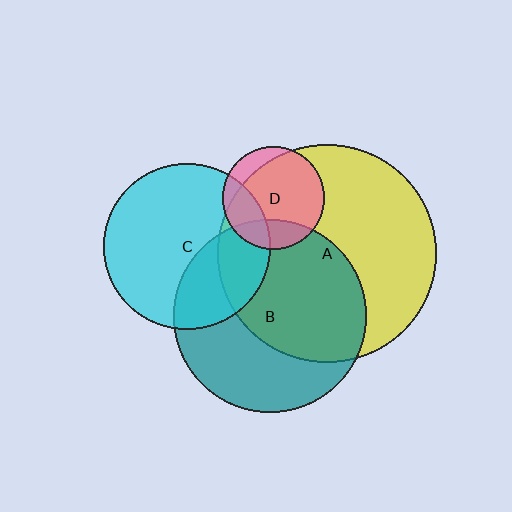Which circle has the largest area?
Circle A (yellow).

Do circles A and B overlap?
Yes.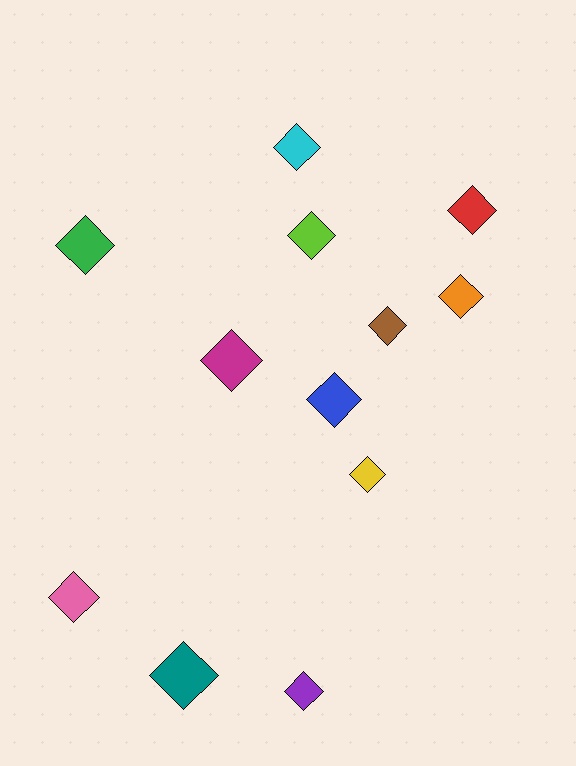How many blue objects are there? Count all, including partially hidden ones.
There is 1 blue object.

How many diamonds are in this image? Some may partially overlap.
There are 12 diamonds.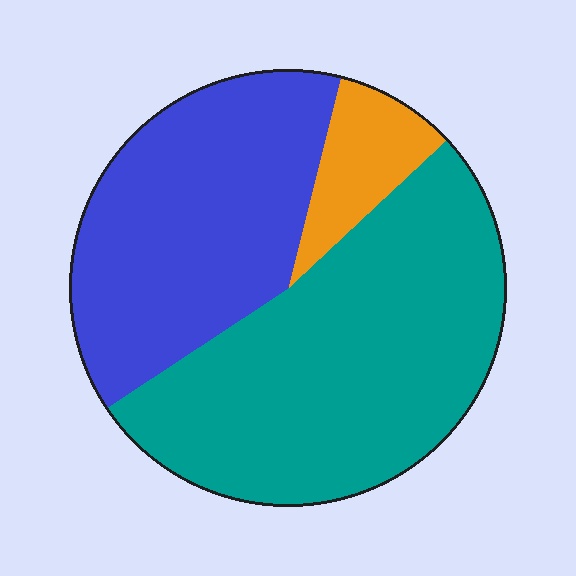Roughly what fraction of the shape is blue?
Blue covers around 40% of the shape.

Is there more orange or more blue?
Blue.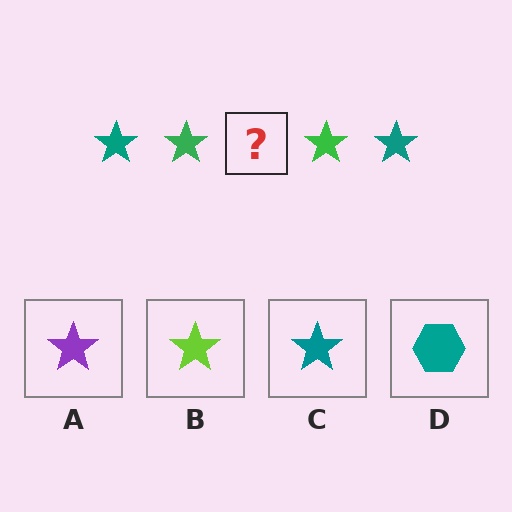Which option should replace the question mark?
Option C.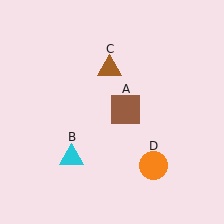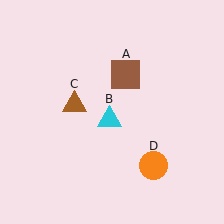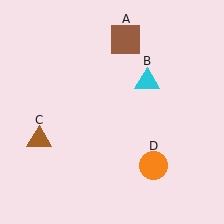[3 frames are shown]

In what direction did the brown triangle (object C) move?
The brown triangle (object C) moved down and to the left.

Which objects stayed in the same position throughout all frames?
Orange circle (object D) remained stationary.